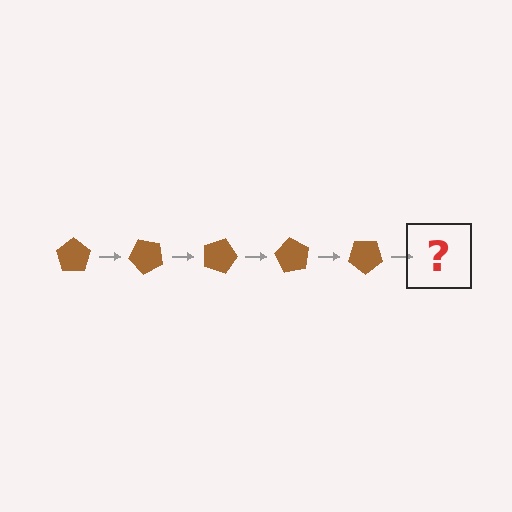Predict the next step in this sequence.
The next step is a brown pentagon rotated 225 degrees.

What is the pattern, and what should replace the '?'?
The pattern is that the pentagon rotates 45 degrees each step. The '?' should be a brown pentagon rotated 225 degrees.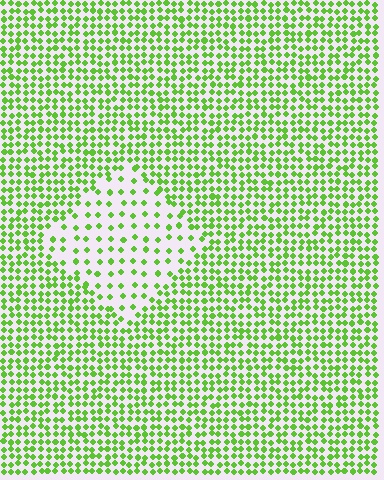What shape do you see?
I see a diamond.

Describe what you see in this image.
The image contains small lime elements arranged at two different densities. A diamond-shaped region is visible where the elements are less densely packed than the surrounding area.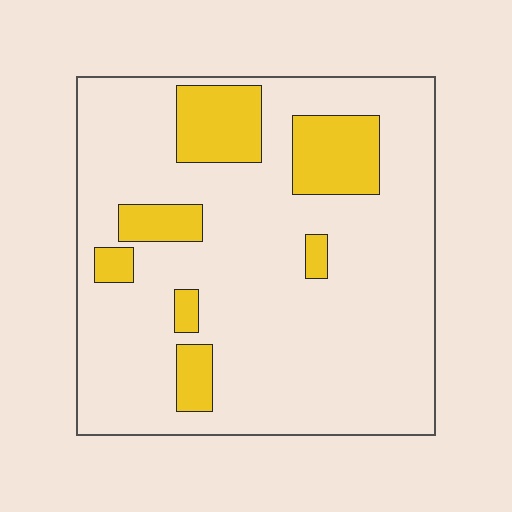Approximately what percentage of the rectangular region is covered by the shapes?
Approximately 20%.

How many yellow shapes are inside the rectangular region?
7.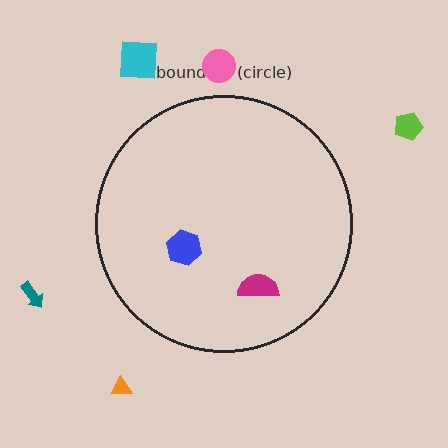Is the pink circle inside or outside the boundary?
Outside.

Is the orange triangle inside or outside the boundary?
Outside.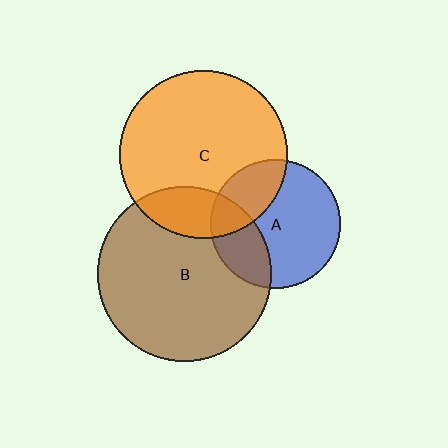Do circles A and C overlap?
Yes.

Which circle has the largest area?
Circle B (brown).